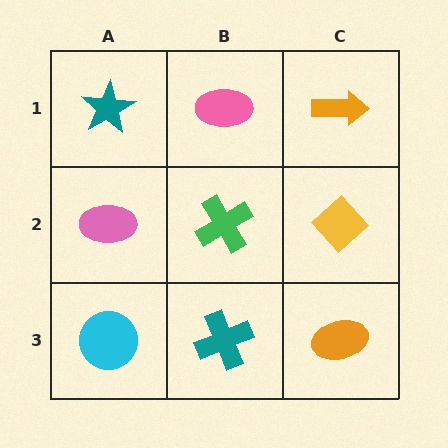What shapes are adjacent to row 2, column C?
An orange arrow (row 1, column C), an orange ellipse (row 3, column C), a green cross (row 2, column B).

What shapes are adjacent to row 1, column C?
A yellow diamond (row 2, column C), a pink ellipse (row 1, column B).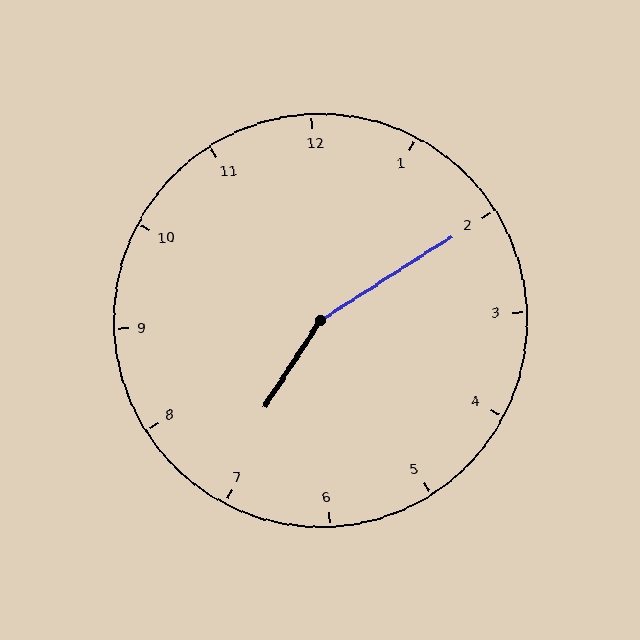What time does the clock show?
7:10.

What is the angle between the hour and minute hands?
Approximately 155 degrees.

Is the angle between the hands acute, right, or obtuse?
It is obtuse.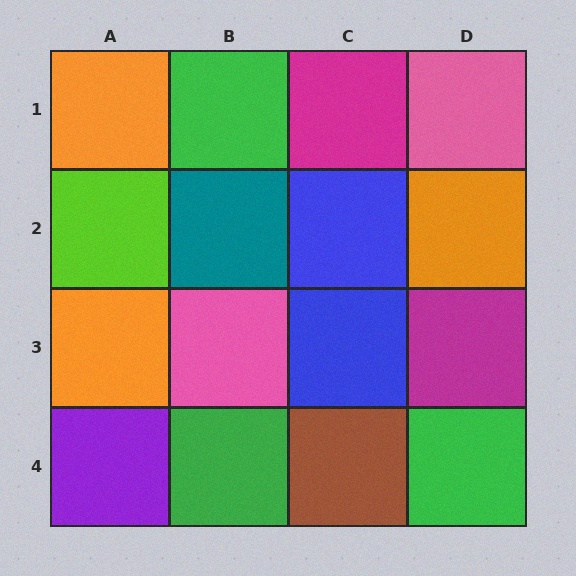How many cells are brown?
1 cell is brown.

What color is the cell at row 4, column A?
Purple.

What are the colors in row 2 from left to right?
Lime, teal, blue, orange.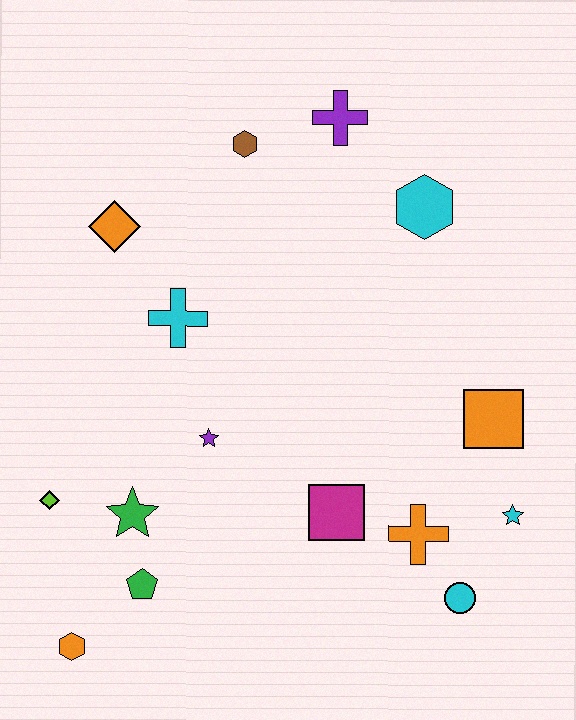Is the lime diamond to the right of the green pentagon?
No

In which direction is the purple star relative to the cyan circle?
The purple star is to the left of the cyan circle.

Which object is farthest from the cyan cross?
The cyan circle is farthest from the cyan cross.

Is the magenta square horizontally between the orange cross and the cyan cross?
Yes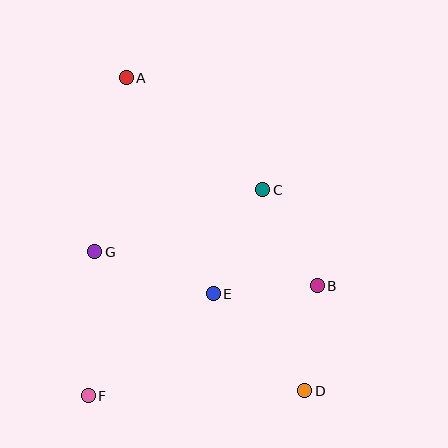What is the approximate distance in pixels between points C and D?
The distance between C and D is approximately 205 pixels.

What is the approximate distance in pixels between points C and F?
The distance between C and F is approximately 270 pixels.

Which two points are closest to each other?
Points B and E are closest to each other.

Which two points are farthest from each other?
Points A and D are farthest from each other.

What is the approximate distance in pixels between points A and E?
The distance between A and E is approximately 233 pixels.